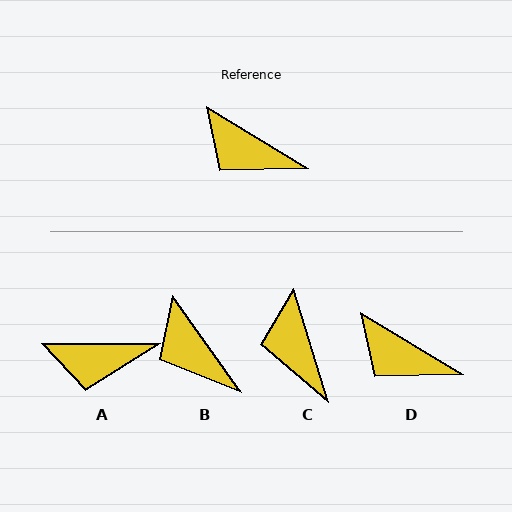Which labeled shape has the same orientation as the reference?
D.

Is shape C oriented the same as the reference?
No, it is off by about 42 degrees.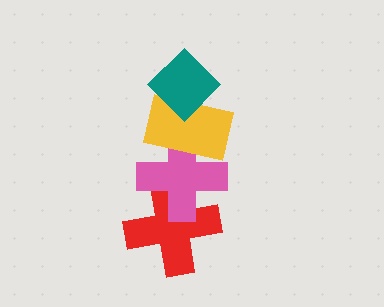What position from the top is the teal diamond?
The teal diamond is 1st from the top.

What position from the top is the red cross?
The red cross is 4th from the top.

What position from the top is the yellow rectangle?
The yellow rectangle is 2nd from the top.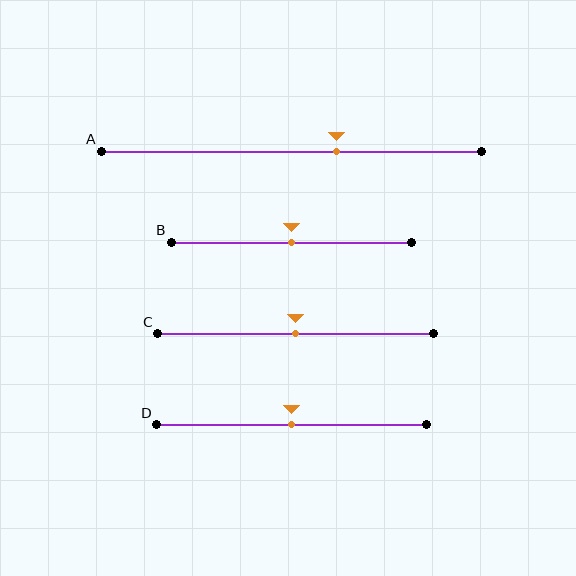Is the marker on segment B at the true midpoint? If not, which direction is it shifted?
Yes, the marker on segment B is at the true midpoint.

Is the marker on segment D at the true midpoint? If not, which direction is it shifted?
Yes, the marker on segment D is at the true midpoint.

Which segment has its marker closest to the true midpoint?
Segment B has its marker closest to the true midpoint.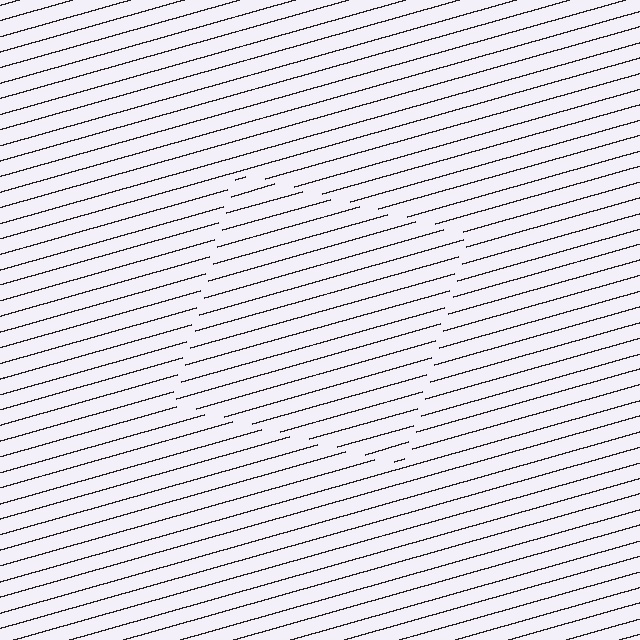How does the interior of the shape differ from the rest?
The interior of the shape contains the same grating, shifted by half a period — the contour is defined by the phase discontinuity where line-ends from the inner and outer gratings abut.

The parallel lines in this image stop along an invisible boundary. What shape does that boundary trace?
An illusory square. The interior of the shape contains the same grating, shifted by half a period — the contour is defined by the phase discontinuity where line-ends from the inner and outer gratings abut.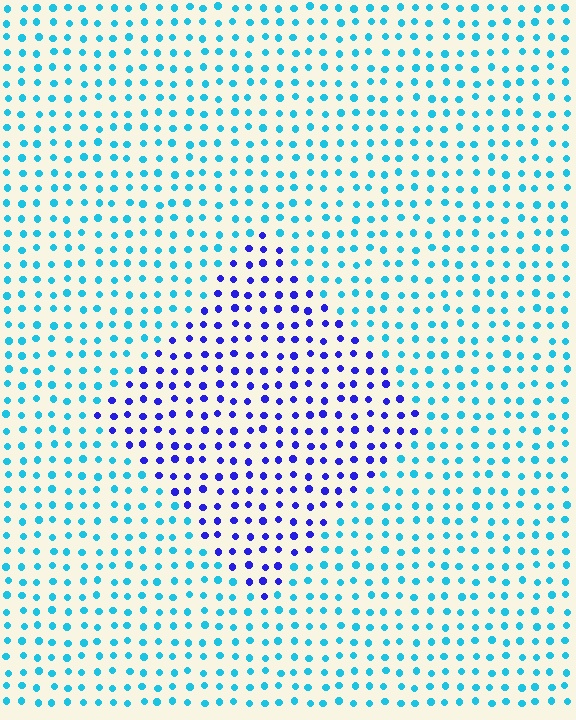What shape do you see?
I see a diamond.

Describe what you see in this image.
The image is filled with small cyan elements in a uniform arrangement. A diamond-shaped region is visible where the elements are tinted to a slightly different hue, forming a subtle color boundary.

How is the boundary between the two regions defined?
The boundary is defined purely by a slight shift in hue (about 54 degrees). Spacing, size, and orientation are identical on both sides.